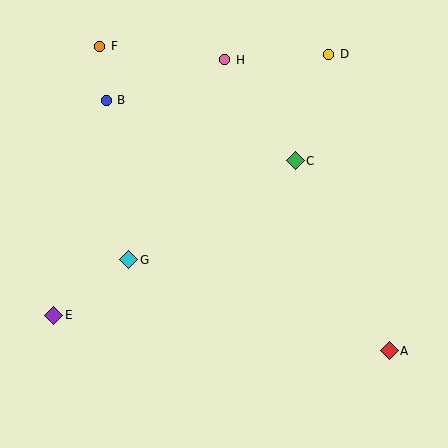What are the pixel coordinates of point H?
Point H is at (225, 60).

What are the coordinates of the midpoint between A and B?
The midpoint between A and B is at (248, 225).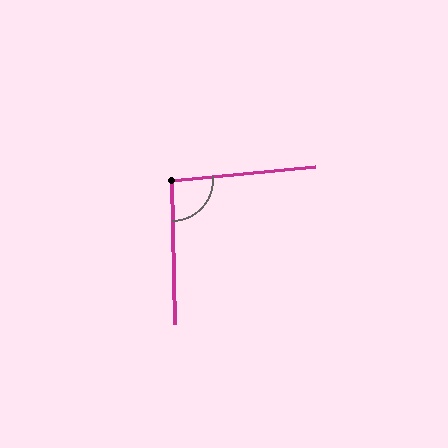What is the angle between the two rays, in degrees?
Approximately 94 degrees.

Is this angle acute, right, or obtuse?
It is approximately a right angle.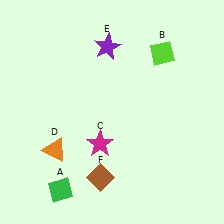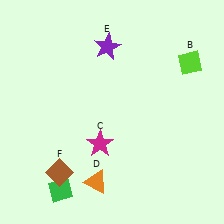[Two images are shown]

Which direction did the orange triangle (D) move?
The orange triangle (D) moved right.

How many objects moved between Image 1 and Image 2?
3 objects moved between the two images.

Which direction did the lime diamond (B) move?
The lime diamond (B) moved right.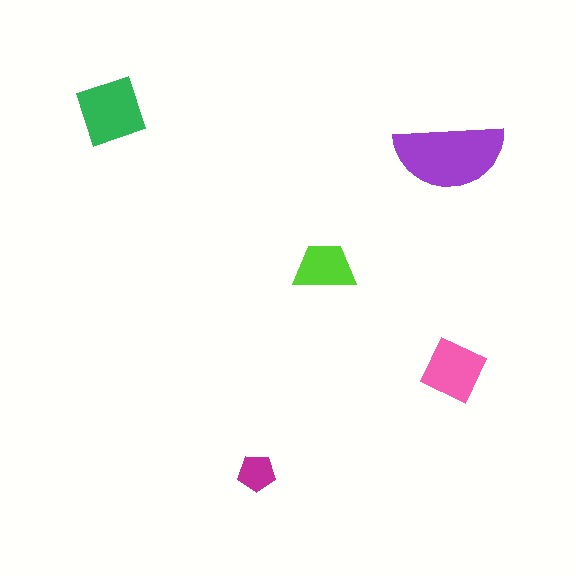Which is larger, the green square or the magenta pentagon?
The green square.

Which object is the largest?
The purple semicircle.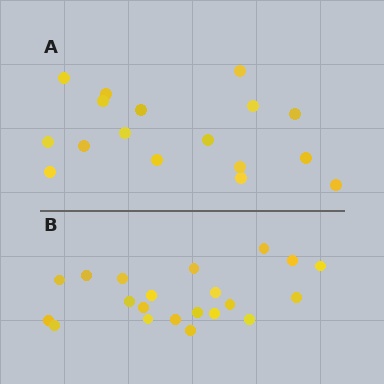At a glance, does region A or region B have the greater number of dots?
Region B (the bottom region) has more dots.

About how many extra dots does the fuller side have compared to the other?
Region B has about 4 more dots than region A.